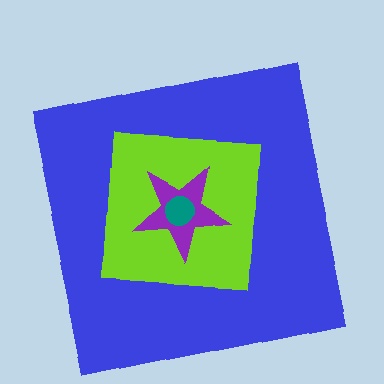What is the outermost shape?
The blue square.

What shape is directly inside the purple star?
The teal circle.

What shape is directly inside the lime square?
The purple star.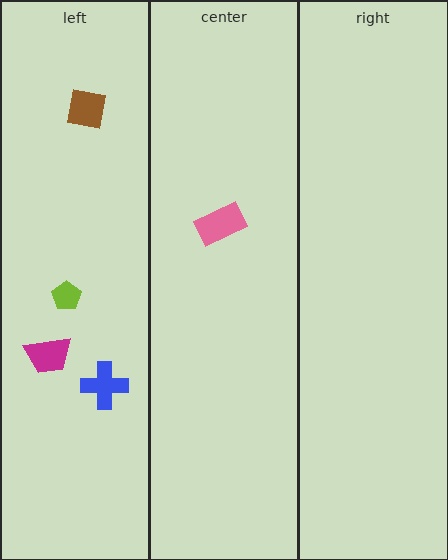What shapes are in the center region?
The pink rectangle.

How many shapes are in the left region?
4.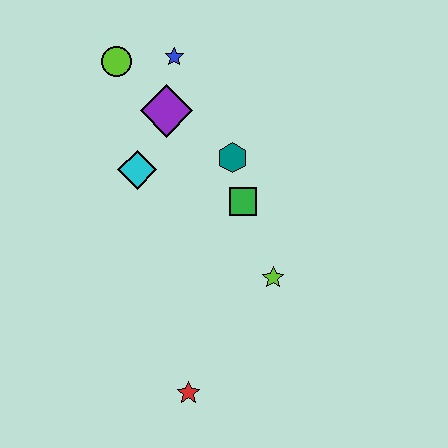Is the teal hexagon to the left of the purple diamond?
No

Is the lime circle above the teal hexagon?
Yes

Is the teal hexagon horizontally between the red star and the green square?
Yes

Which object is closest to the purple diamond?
The blue star is closest to the purple diamond.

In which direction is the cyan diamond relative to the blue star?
The cyan diamond is below the blue star.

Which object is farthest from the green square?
The red star is farthest from the green square.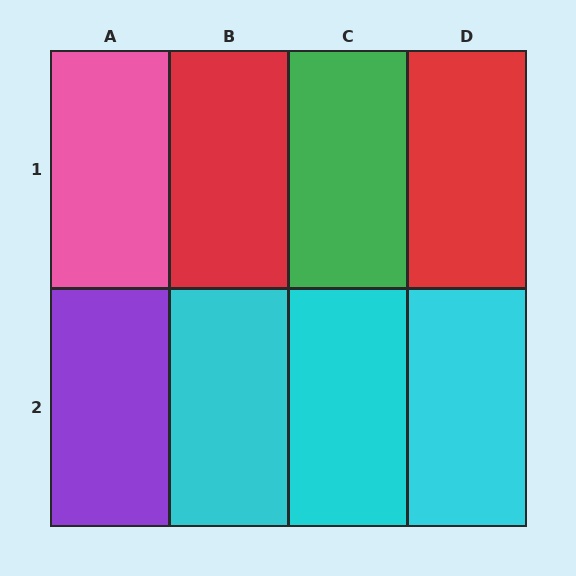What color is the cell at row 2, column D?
Cyan.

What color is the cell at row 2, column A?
Purple.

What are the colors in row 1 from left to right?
Pink, red, green, red.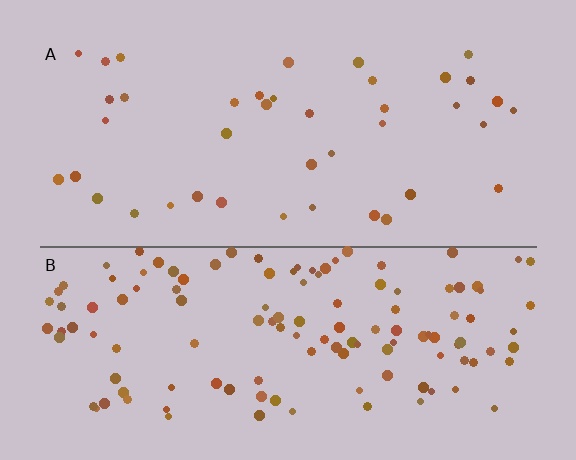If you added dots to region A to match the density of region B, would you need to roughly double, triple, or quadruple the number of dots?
Approximately triple.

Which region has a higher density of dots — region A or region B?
B (the bottom).